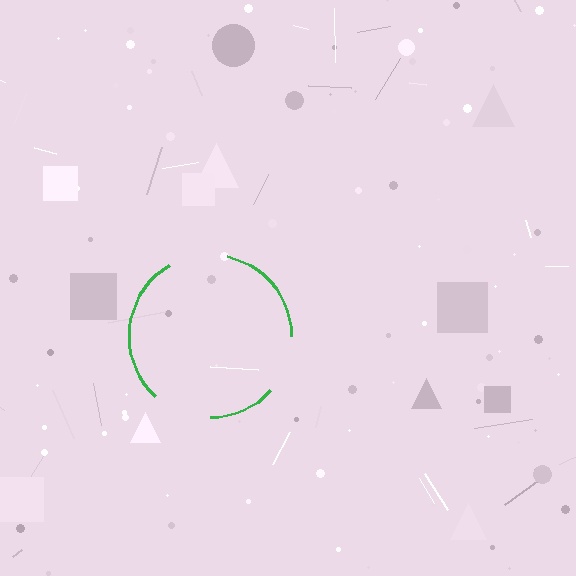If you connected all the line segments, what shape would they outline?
They would outline a circle.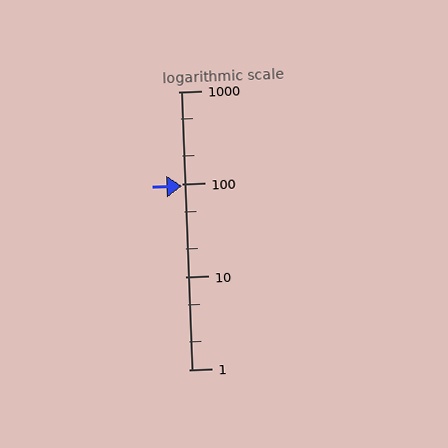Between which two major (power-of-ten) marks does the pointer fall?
The pointer is between 10 and 100.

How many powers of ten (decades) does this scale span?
The scale spans 3 decades, from 1 to 1000.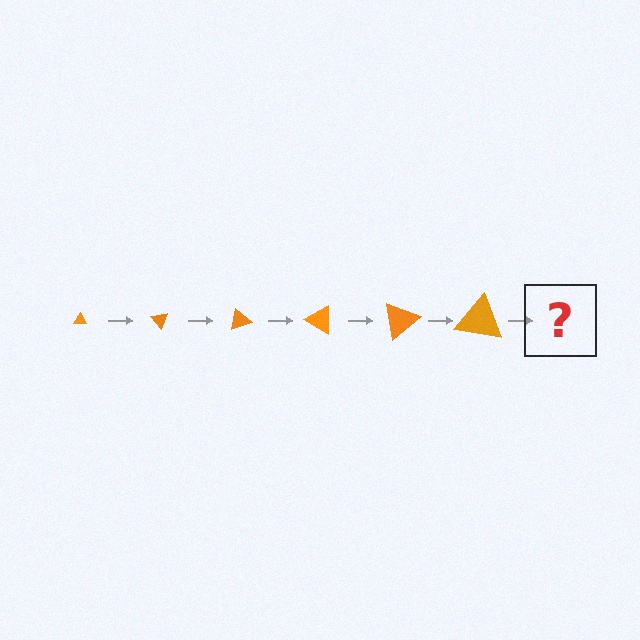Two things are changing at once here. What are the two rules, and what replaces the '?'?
The two rules are that the triangle grows larger each step and it rotates 50 degrees each step. The '?' should be a triangle, larger than the previous one and rotated 300 degrees from the start.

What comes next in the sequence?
The next element should be a triangle, larger than the previous one and rotated 300 degrees from the start.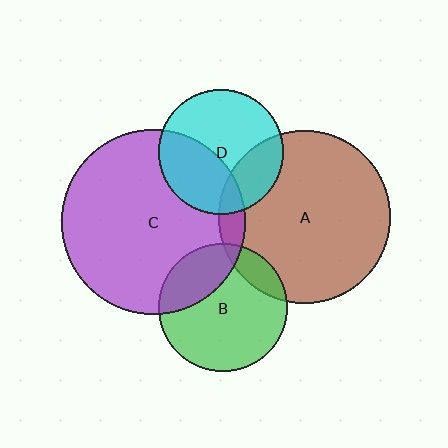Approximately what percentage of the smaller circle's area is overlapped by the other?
Approximately 15%.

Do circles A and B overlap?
Yes.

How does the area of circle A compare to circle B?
Approximately 1.8 times.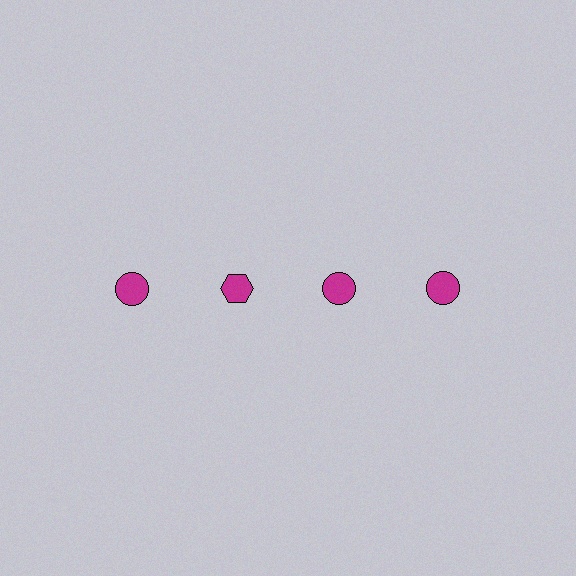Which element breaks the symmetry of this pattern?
The magenta hexagon in the top row, second from left column breaks the symmetry. All other shapes are magenta circles.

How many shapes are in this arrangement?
There are 4 shapes arranged in a grid pattern.